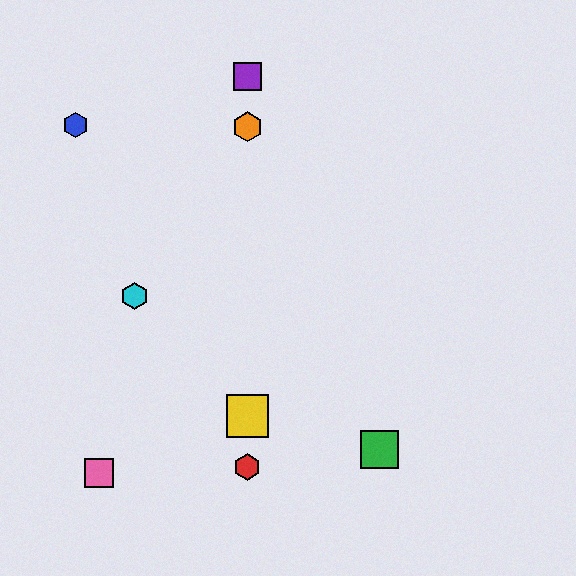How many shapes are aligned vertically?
4 shapes (the red hexagon, the yellow square, the purple square, the orange hexagon) are aligned vertically.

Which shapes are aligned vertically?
The red hexagon, the yellow square, the purple square, the orange hexagon are aligned vertically.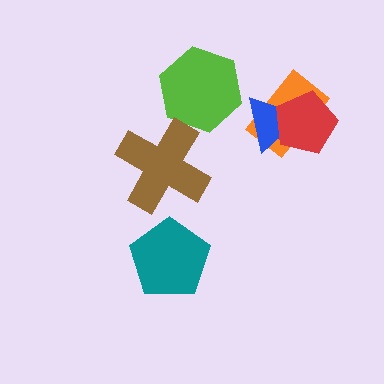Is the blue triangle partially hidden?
Yes, it is partially covered by another shape.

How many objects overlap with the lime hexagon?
0 objects overlap with the lime hexagon.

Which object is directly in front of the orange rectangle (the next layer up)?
The blue triangle is directly in front of the orange rectangle.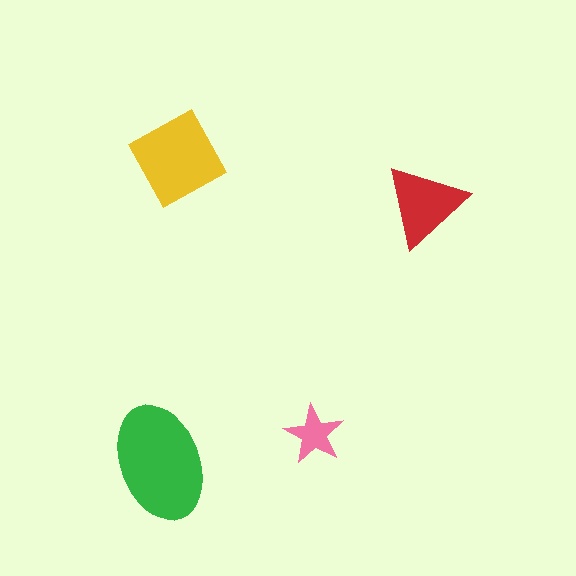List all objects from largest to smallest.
The green ellipse, the yellow square, the red triangle, the pink star.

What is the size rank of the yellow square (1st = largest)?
2nd.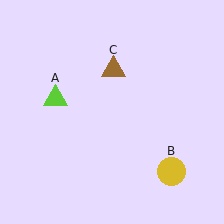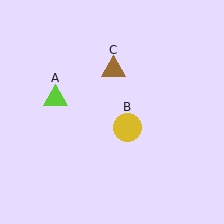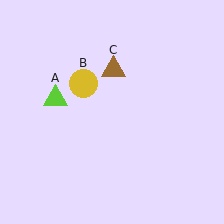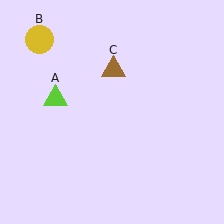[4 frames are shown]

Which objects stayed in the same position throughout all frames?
Lime triangle (object A) and brown triangle (object C) remained stationary.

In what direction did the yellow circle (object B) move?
The yellow circle (object B) moved up and to the left.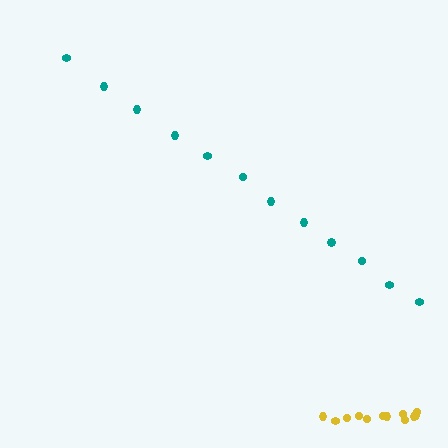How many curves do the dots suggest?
There are 2 distinct paths.